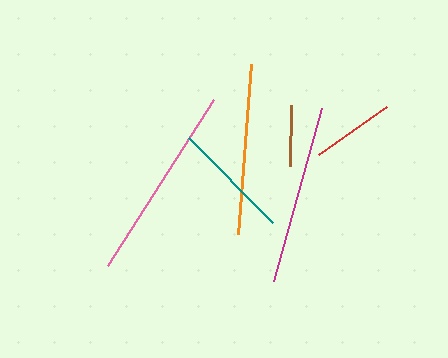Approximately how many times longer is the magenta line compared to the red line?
The magenta line is approximately 2.2 times the length of the red line.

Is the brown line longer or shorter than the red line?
The red line is longer than the brown line.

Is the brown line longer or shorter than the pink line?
The pink line is longer than the brown line.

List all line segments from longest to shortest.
From longest to shortest: pink, magenta, orange, teal, red, brown.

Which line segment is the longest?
The pink line is the longest at approximately 196 pixels.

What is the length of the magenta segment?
The magenta segment is approximately 180 pixels long.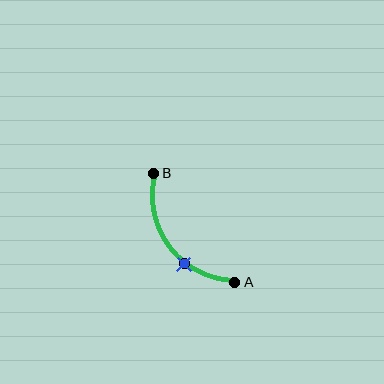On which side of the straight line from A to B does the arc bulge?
The arc bulges below and to the left of the straight line connecting A and B.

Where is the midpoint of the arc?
The arc midpoint is the point on the curve farthest from the straight line joining A and B. It sits below and to the left of that line.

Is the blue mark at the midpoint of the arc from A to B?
No. The blue mark lies on the arc but is closer to endpoint A. The arc midpoint would be at the point on the curve equidistant along the arc from both A and B.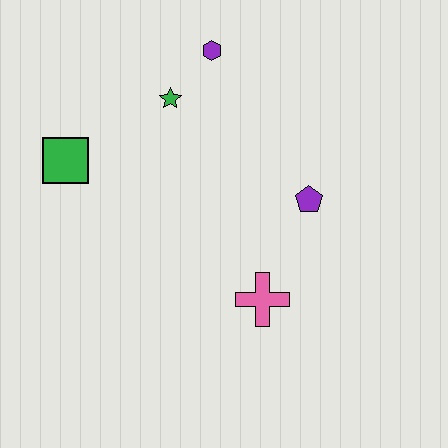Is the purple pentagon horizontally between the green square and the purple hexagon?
No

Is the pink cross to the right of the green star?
Yes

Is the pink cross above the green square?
No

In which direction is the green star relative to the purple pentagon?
The green star is to the left of the purple pentagon.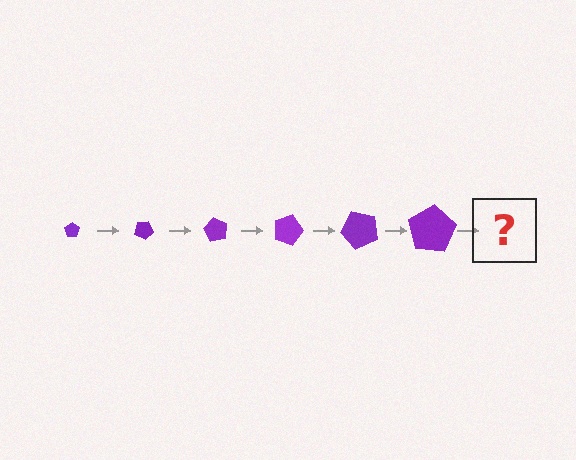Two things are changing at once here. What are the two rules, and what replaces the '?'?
The two rules are that the pentagon grows larger each step and it rotates 30 degrees each step. The '?' should be a pentagon, larger than the previous one and rotated 180 degrees from the start.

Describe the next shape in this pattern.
It should be a pentagon, larger than the previous one and rotated 180 degrees from the start.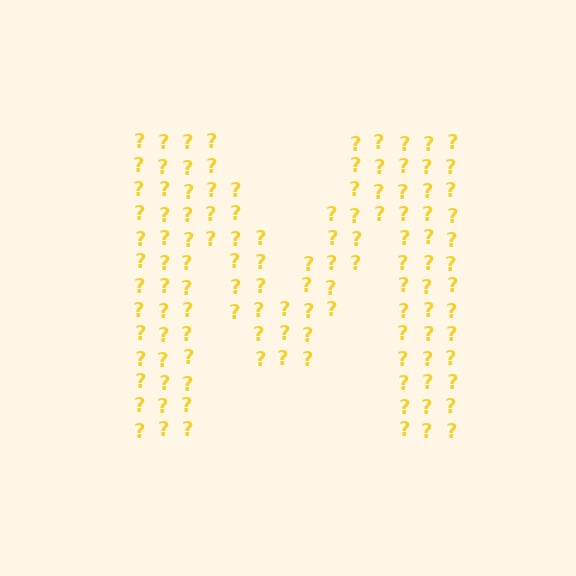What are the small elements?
The small elements are question marks.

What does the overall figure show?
The overall figure shows the letter M.